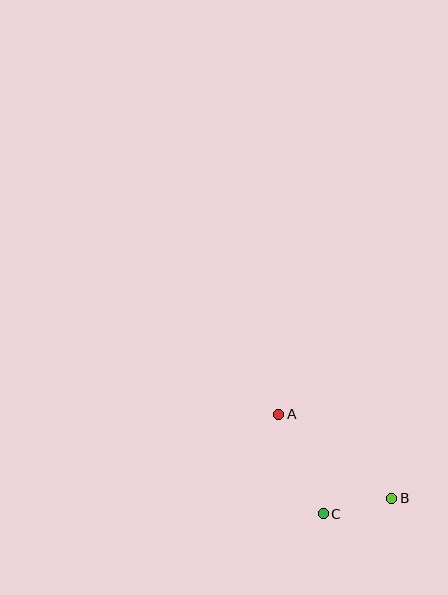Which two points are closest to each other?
Points B and C are closest to each other.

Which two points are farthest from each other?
Points A and B are farthest from each other.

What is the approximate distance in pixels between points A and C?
The distance between A and C is approximately 109 pixels.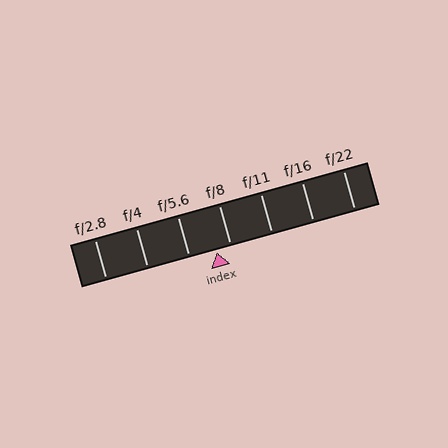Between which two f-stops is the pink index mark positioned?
The index mark is between f/5.6 and f/8.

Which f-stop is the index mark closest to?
The index mark is closest to f/8.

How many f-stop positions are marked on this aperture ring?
There are 7 f-stop positions marked.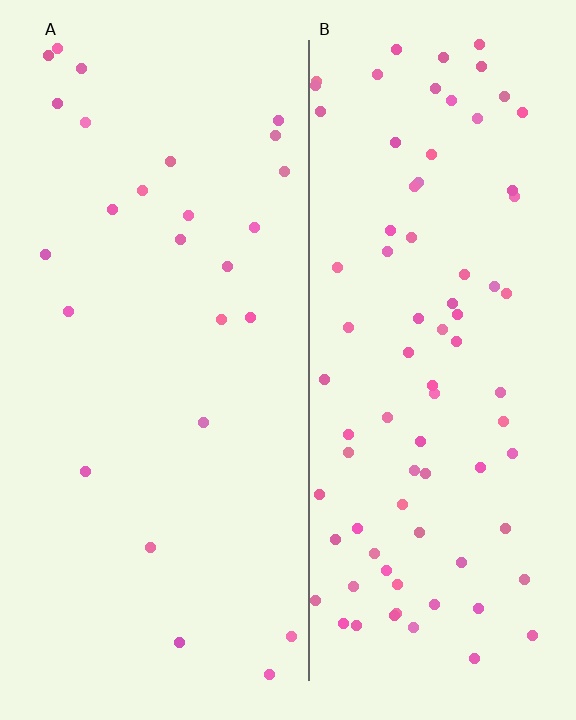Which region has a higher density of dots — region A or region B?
B (the right).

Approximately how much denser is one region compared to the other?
Approximately 3.2× — region B over region A.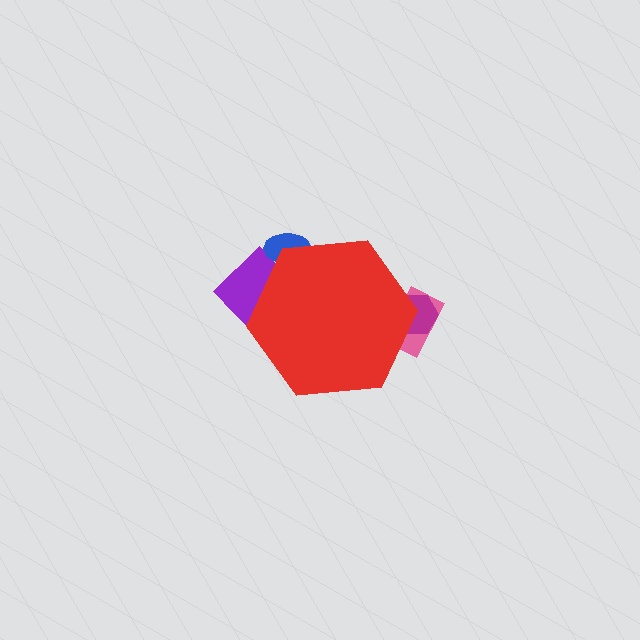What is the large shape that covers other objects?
A red hexagon.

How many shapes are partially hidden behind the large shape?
4 shapes are partially hidden.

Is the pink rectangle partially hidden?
Yes, the pink rectangle is partially hidden behind the red hexagon.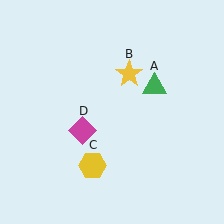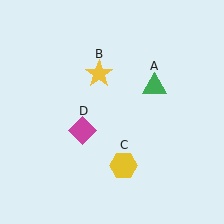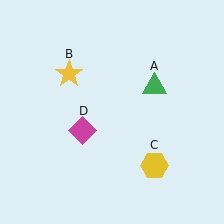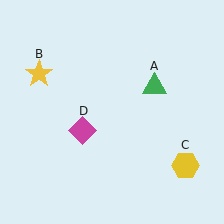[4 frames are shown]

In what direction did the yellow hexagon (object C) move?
The yellow hexagon (object C) moved right.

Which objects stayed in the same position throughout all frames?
Green triangle (object A) and magenta diamond (object D) remained stationary.